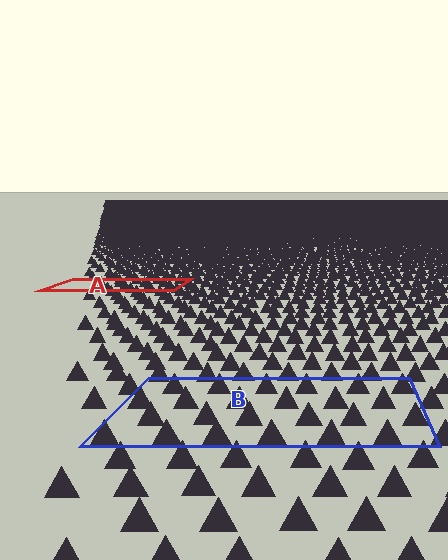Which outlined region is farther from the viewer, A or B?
Region A is farther from the viewer — the texture elements inside it appear smaller and more densely packed.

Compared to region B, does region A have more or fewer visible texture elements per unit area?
Region A has more texture elements per unit area — they are packed more densely because it is farther away.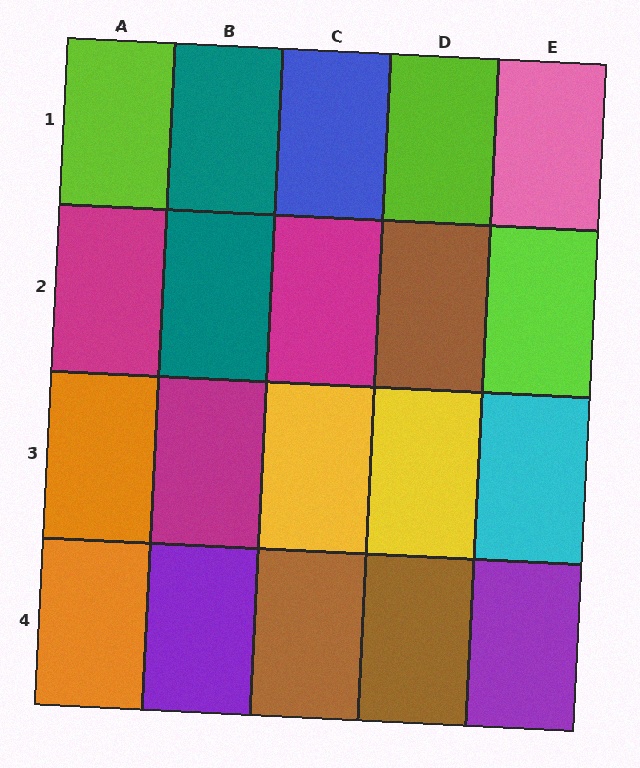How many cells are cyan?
1 cell is cyan.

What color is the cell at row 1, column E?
Pink.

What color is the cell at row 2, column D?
Brown.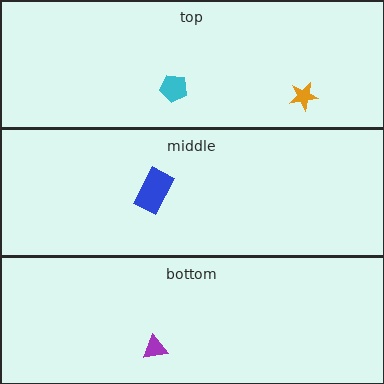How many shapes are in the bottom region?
1.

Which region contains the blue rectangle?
The middle region.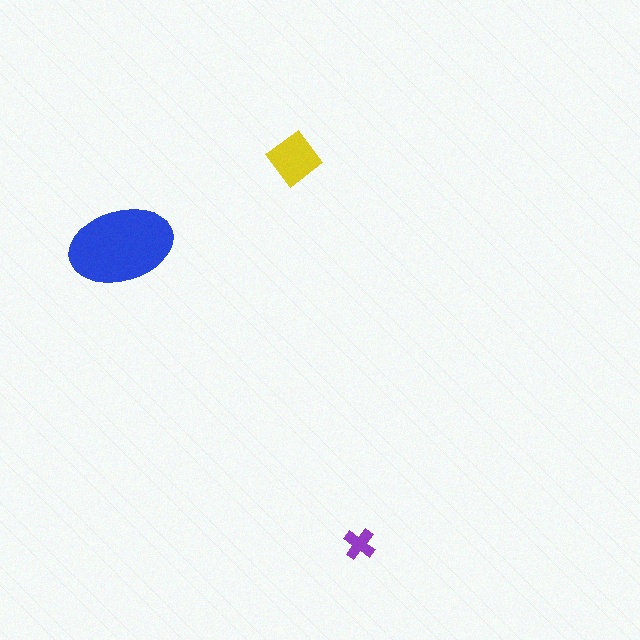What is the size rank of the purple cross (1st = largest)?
3rd.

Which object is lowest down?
The purple cross is bottommost.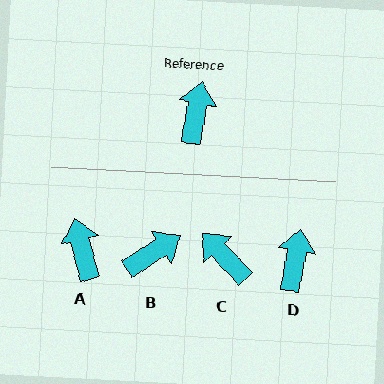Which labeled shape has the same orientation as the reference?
D.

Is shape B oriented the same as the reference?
No, it is off by about 47 degrees.